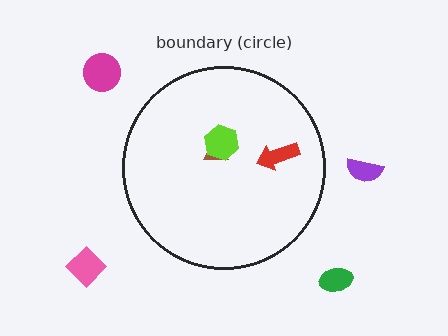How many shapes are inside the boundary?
3 inside, 4 outside.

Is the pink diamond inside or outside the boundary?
Outside.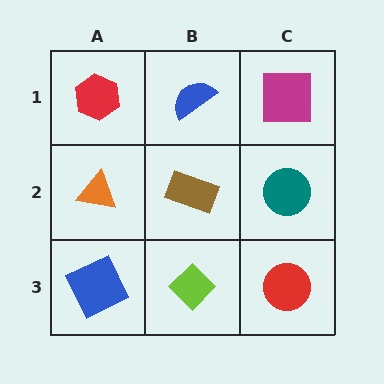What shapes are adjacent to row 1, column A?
An orange triangle (row 2, column A), a blue semicircle (row 1, column B).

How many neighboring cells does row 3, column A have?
2.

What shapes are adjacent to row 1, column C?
A teal circle (row 2, column C), a blue semicircle (row 1, column B).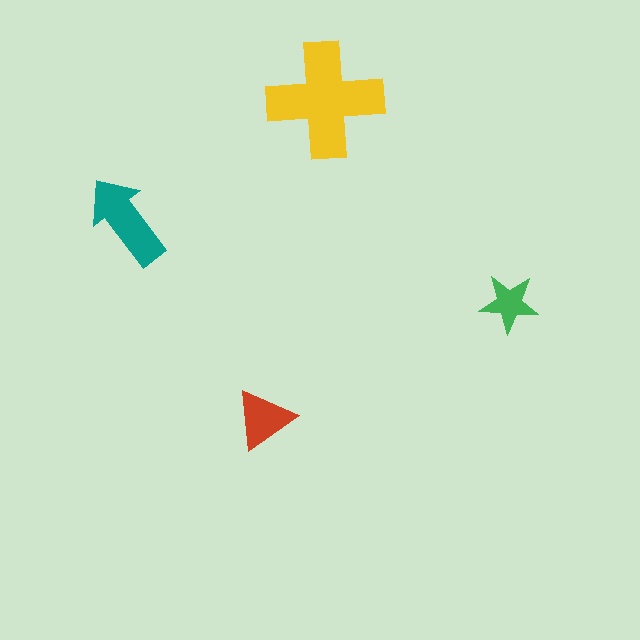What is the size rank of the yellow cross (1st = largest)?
1st.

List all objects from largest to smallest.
The yellow cross, the teal arrow, the red triangle, the green star.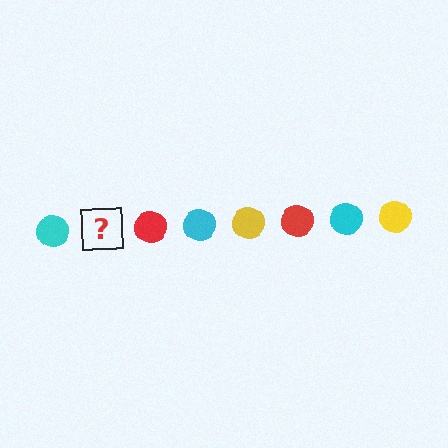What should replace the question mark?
The question mark should be replaced with a yellow circle.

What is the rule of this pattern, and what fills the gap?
The rule is that the pattern cycles through cyan, yellow, red circles. The gap should be filled with a yellow circle.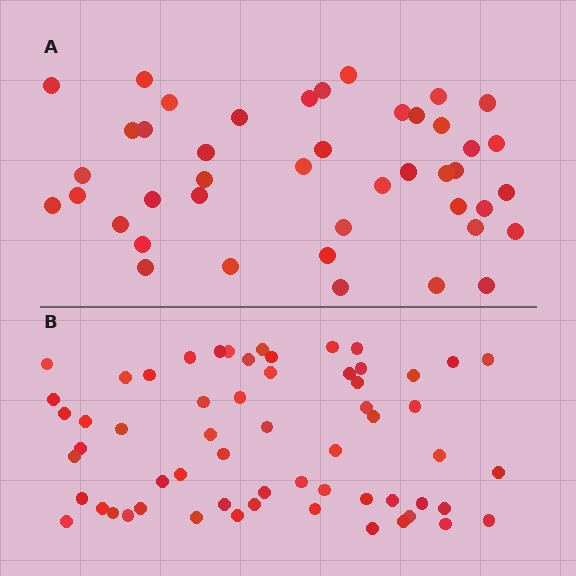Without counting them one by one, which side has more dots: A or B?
Region B (the bottom region) has more dots.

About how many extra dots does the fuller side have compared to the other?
Region B has approximately 15 more dots than region A.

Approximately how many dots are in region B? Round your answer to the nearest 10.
About 60 dots.